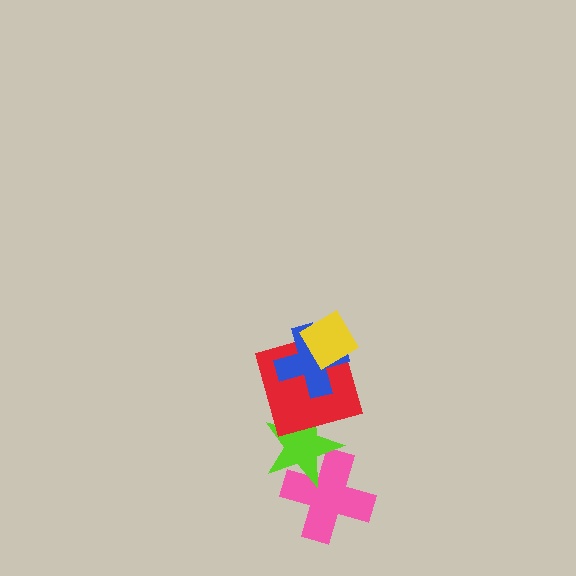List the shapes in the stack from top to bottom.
From top to bottom: the yellow diamond, the blue cross, the red square, the lime star, the pink cross.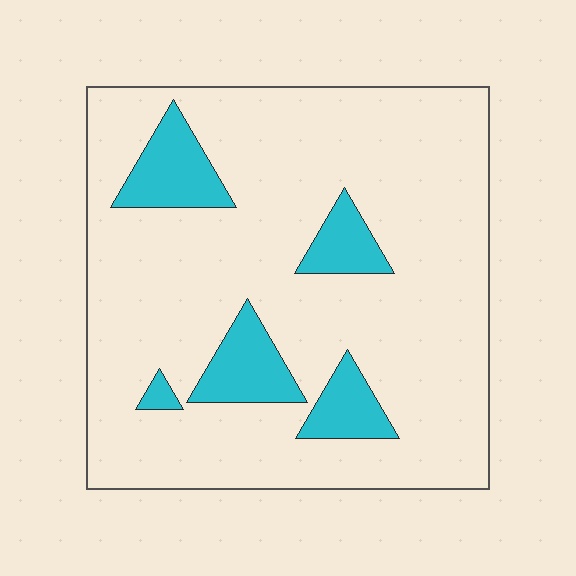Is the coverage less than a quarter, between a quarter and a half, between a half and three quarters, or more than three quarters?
Less than a quarter.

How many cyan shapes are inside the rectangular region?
5.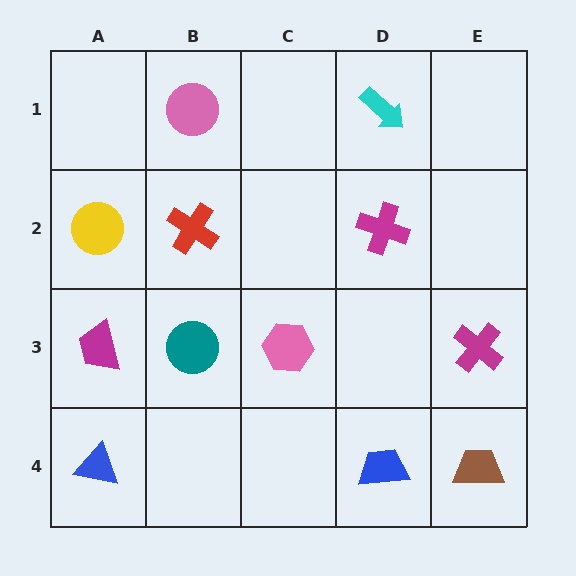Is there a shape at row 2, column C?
No, that cell is empty.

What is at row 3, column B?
A teal circle.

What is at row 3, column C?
A pink hexagon.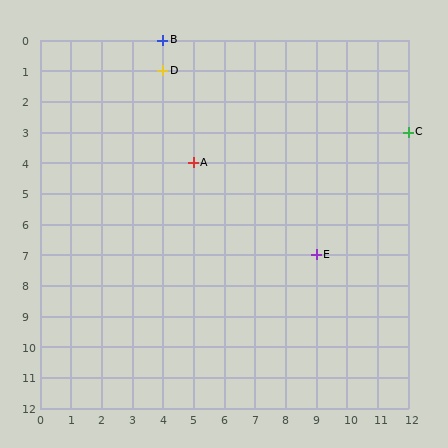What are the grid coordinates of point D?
Point D is at grid coordinates (4, 1).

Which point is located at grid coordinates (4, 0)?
Point B is at (4, 0).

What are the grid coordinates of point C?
Point C is at grid coordinates (12, 3).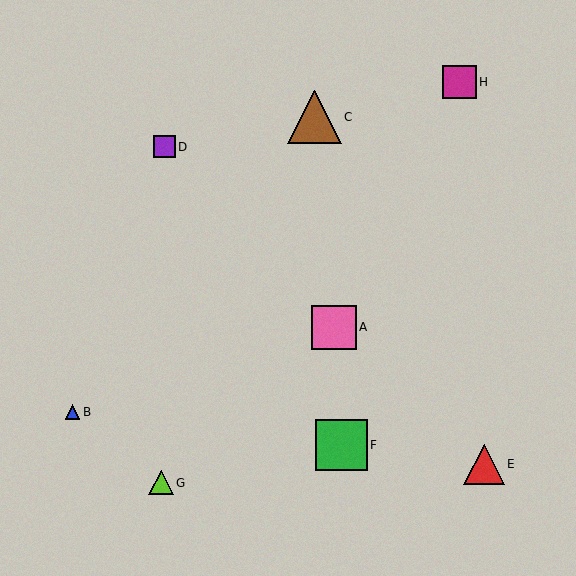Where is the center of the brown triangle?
The center of the brown triangle is at (315, 117).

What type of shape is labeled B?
Shape B is a blue triangle.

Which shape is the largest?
The brown triangle (labeled C) is the largest.